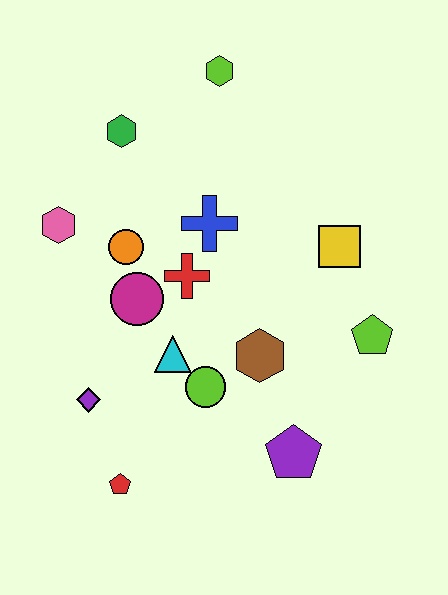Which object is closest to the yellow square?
The lime pentagon is closest to the yellow square.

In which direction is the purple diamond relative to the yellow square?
The purple diamond is to the left of the yellow square.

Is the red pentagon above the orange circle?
No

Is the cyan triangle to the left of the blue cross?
Yes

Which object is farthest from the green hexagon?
The purple pentagon is farthest from the green hexagon.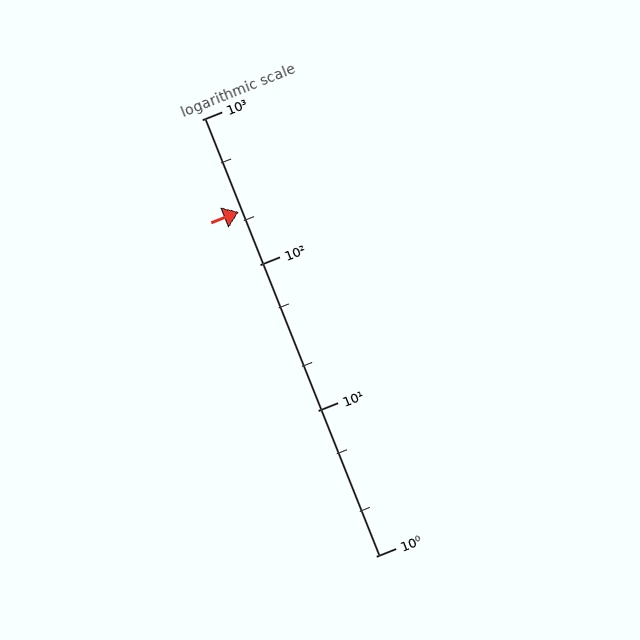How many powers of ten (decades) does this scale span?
The scale spans 3 decades, from 1 to 1000.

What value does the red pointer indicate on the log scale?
The pointer indicates approximately 230.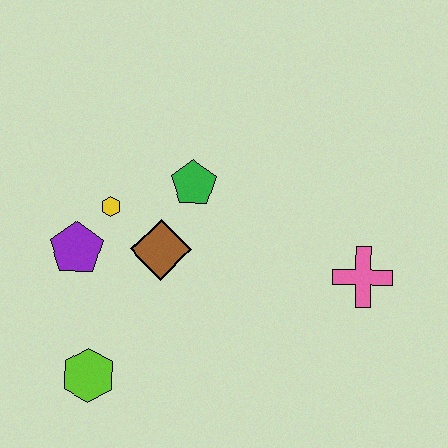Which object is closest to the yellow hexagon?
The purple pentagon is closest to the yellow hexagon.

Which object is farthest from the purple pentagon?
The pink cross is farthest from the purple pentagon.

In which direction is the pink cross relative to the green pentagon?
The pink cross is to the right of the green pentagon.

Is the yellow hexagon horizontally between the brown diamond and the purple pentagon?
Yes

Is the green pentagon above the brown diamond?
Yes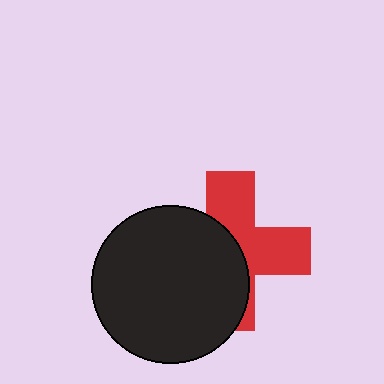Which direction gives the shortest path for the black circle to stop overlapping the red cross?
Moving left gives the shortest separation.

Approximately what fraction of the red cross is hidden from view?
Roughly 51% of the red cross is hidden behind the black circle.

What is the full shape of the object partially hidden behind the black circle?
The partially hidden object is a red cross.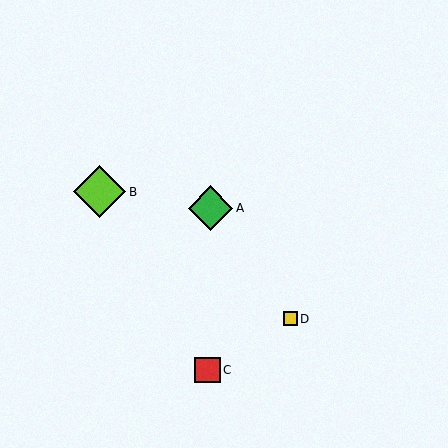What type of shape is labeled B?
Shape B is a lime diamond.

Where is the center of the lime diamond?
The center of the lime diamond is at (100, 192).